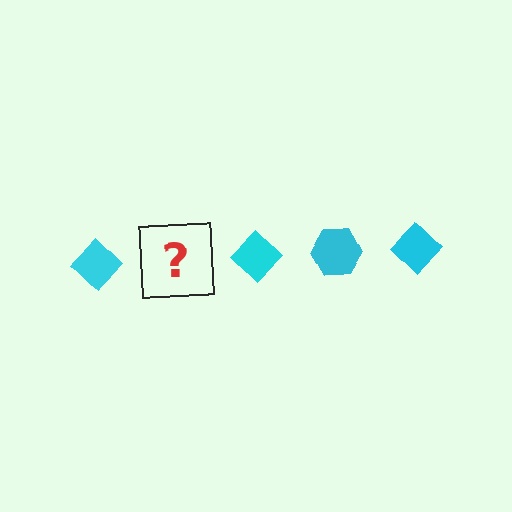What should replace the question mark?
The question mark should be replaced with a cyan hexagon.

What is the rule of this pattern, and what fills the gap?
The rule is that the pattern cycles through diamond, hexagon shapes in cyan. The gap should be filled with a cyan hexagon.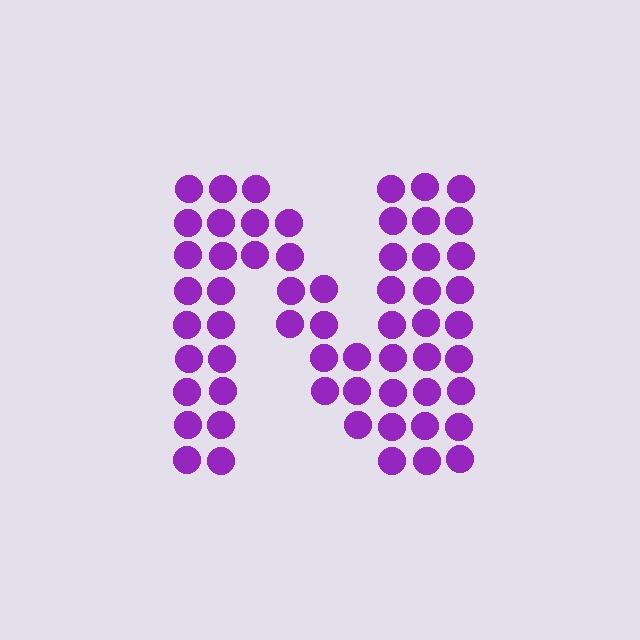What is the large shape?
The large shape is the letter N.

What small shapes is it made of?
It is made of small circles.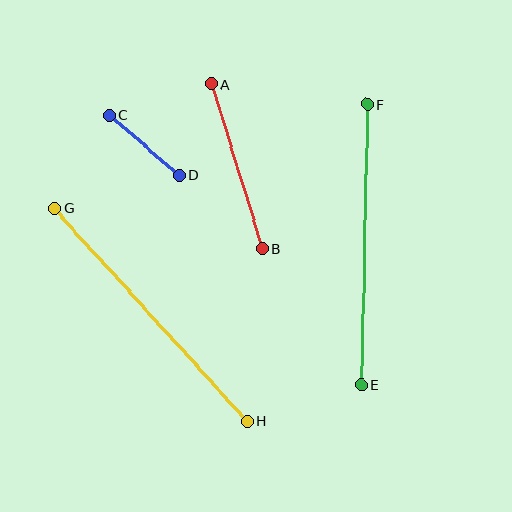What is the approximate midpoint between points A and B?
The midpoint is at approximately (237, 166) pixels.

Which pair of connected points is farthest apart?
Points G and H are farthest apart.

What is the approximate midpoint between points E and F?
The midpoint is at approximately (364, 244) pixels.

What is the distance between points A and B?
The distance is approximately 173 pixels.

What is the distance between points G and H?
The distance is approximately 287 pixels.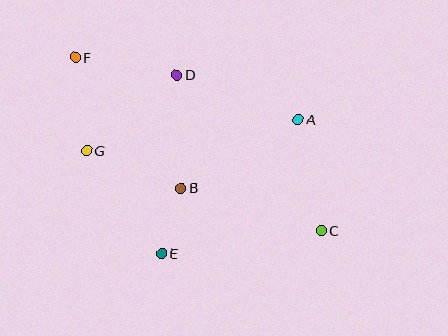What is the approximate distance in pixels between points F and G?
The distance between F and G is approximately 94 pixels.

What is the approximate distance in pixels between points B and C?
The distance between B and C is approximately 147 pixels.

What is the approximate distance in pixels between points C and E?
The distance between C and E is approximately 161 pixels.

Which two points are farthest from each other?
Points C and F are farthest from each other.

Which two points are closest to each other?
Points B and E are closest to each other.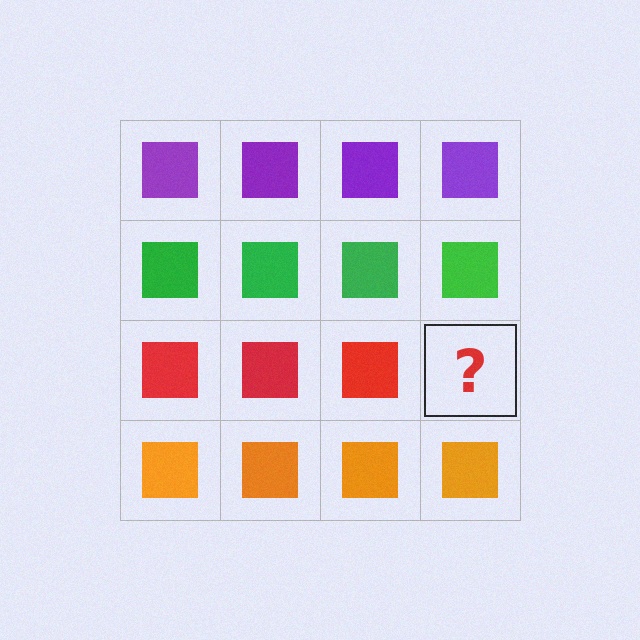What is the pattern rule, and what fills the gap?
The rule is that each row has a consistent color. The gap should be filled with a red square.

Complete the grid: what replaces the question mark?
The question mark should be replaced with a red square.